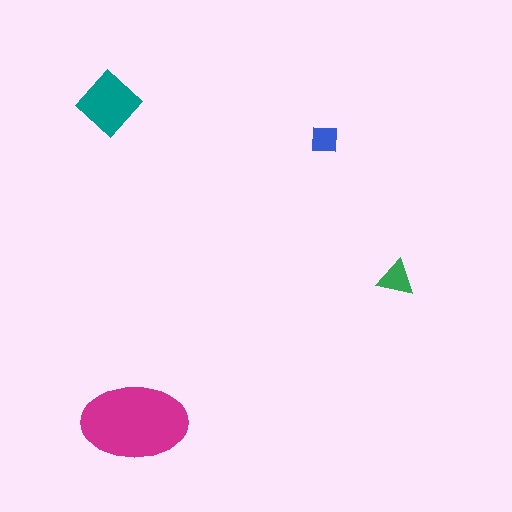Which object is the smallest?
The blue square.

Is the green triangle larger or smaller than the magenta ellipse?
Smaller.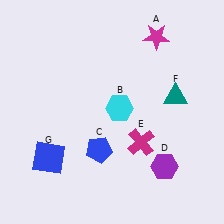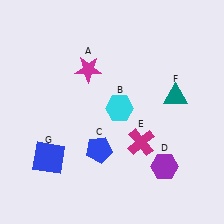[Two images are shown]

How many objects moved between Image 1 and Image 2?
1 object moved between the two images.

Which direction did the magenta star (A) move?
The magenta star (A) moved left.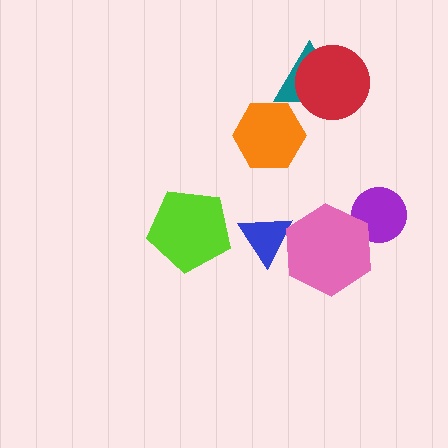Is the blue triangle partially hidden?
Yes, it is partially covered by another shape.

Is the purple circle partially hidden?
Yes, it is partially covered by another shape.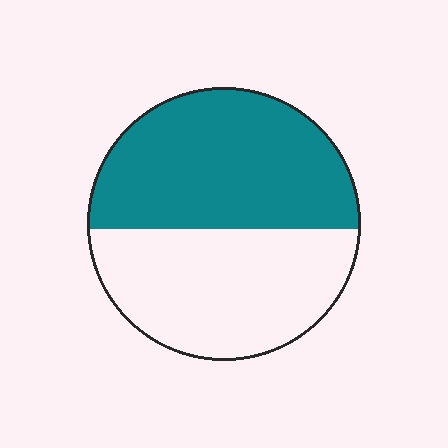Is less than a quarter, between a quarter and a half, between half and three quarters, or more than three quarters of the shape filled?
Between half and three quarters.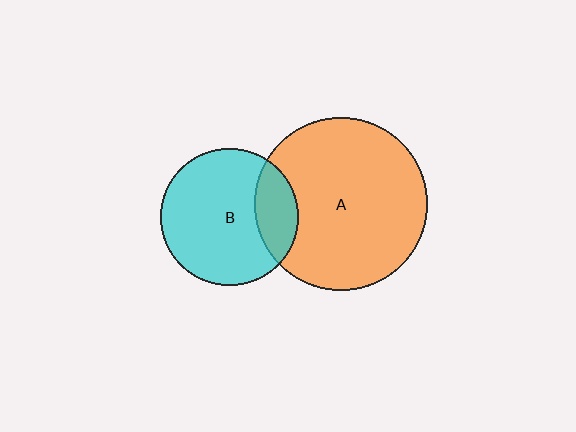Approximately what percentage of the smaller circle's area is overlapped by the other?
Approximately 20%.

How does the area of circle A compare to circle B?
Approximately 1.6 times.